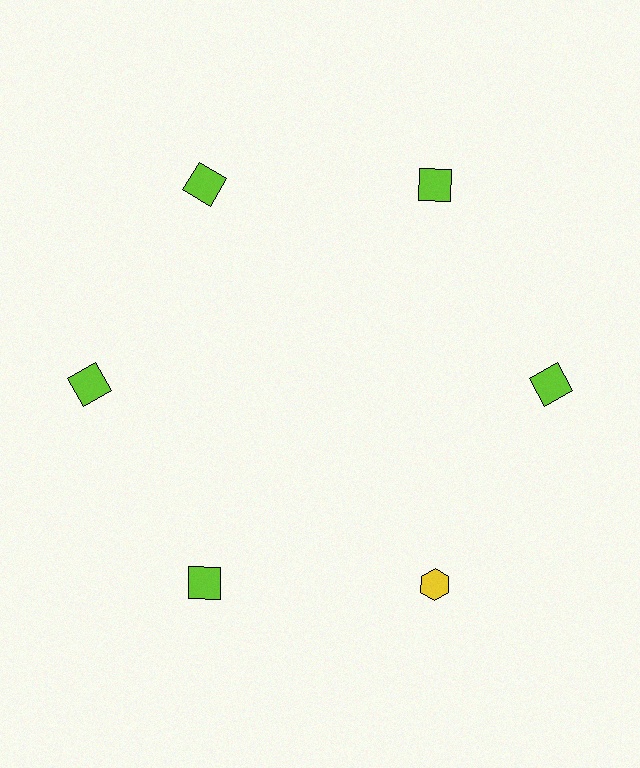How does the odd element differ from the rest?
It differs in both color (yellow instead of lime) and shape (hexagon instead of square).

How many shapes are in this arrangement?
There are 6 shapes arranged in a ring pattern.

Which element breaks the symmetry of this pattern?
The yellow hexagon at roughly the 5 o'clock position breaks the symmetry. All other shapes are lime squares.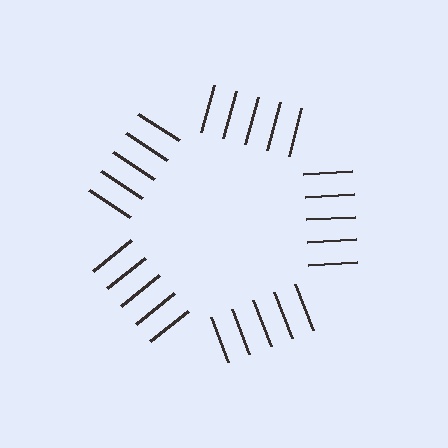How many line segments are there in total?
25 — 5 along each of the 5 edges.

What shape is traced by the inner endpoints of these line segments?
An illusory pentagon — the line segments terminate on its edges but no continuous stroke is drawn.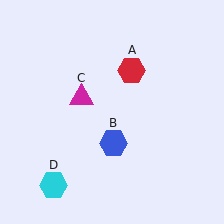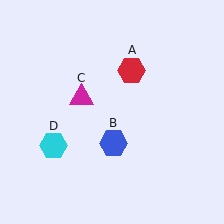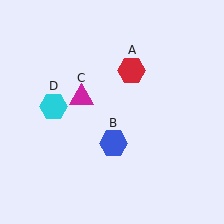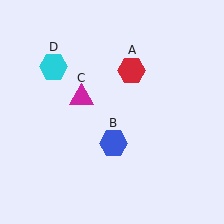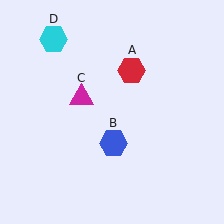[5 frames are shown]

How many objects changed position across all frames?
1 object changed position: cyan hexagon (object D).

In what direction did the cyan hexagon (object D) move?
The cyan hexagon (object D) moved up.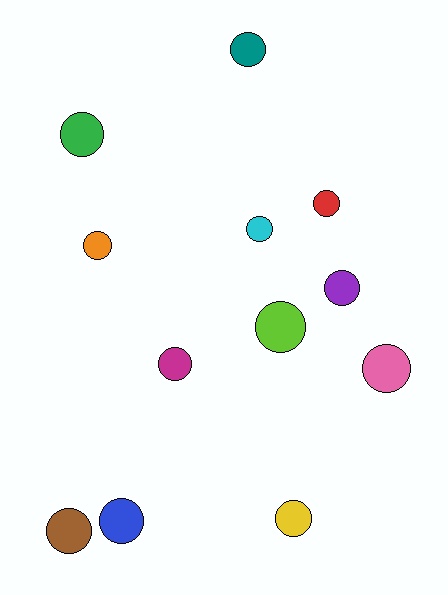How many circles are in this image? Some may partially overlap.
There are 12 circles.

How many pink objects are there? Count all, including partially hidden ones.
There is 1 pink object.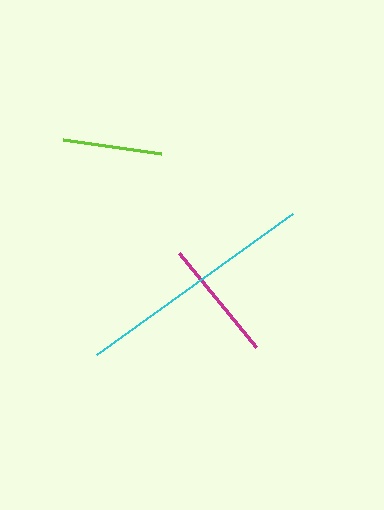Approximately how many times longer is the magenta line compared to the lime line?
The magenta line is approximately 1.2 times the length of the lime line.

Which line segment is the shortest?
The lime line is the shortest at approximately 99 pixels.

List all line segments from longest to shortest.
From longest to shortest: cyan, magenta, lime.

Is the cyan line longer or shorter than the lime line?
The cyan line is longer than the lime line.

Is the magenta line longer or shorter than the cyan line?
The cyan line is longer than the magenta line.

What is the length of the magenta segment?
The magenta segment is approximately 122 pixels long.